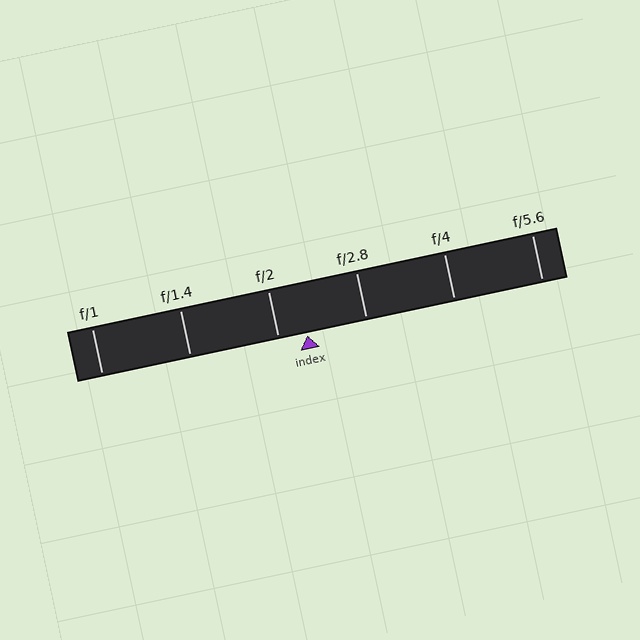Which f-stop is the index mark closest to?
The index mark is closest to f/2.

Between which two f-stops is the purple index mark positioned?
The index mark is between f/2 and f/2.8.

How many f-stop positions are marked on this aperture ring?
There are 6 f-stop positions marked.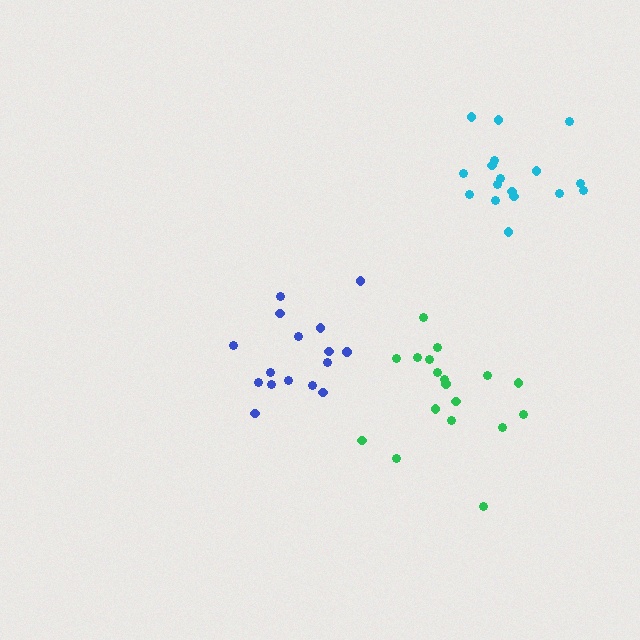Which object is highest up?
The cyan cluster is topmost.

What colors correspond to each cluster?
The clusters are colored: green, blue, cyan.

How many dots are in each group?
Group 1: 18 dots, Group 2: 16 dots, Group 3: 17 dots (51 total).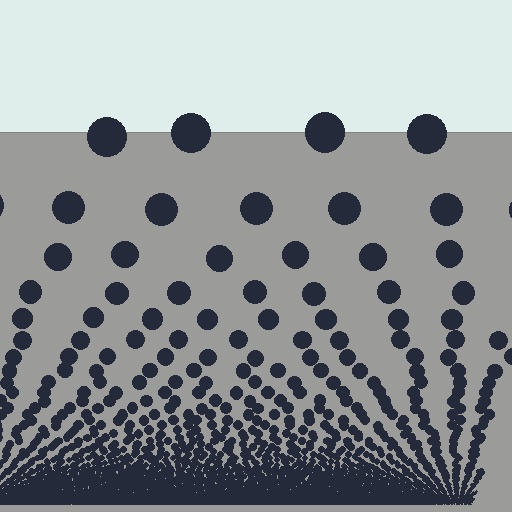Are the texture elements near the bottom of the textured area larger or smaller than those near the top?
Smaller. The gradient is inverted — elements near the bottom are smaller and denser.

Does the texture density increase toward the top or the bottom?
Density increases toward the bottom.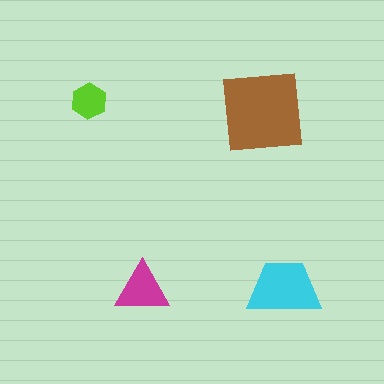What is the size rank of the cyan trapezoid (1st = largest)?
2nd.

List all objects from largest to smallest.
The brown square, the cyan trapezoid, the magenta triangle, the lime hexagon.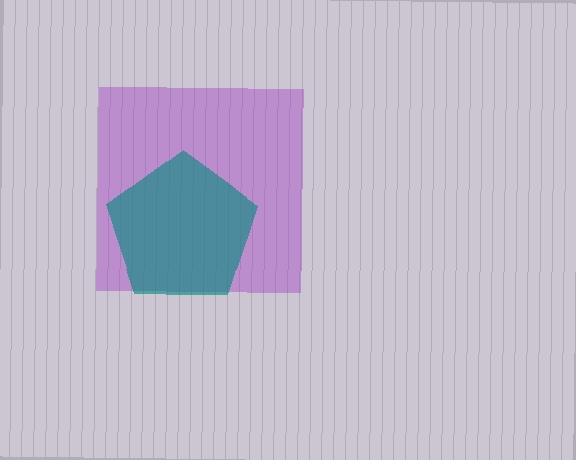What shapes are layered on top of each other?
The layered shapes are: a purple square, a teal pentagon.